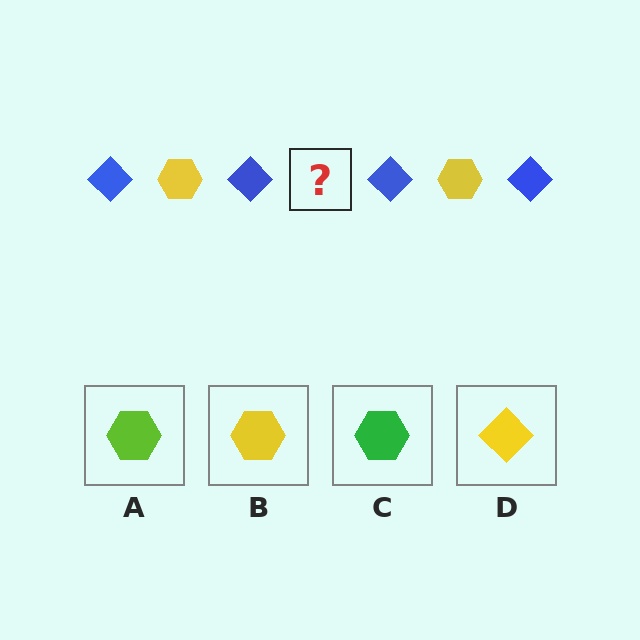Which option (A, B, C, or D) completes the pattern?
B.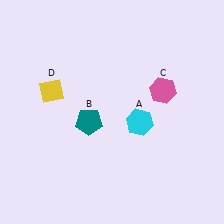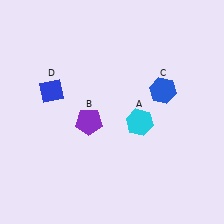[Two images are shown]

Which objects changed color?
B changed from teal to purple. C changed from pink to blue. D changed from yellow to blue.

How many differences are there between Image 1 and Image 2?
There are 3 differences between the two images.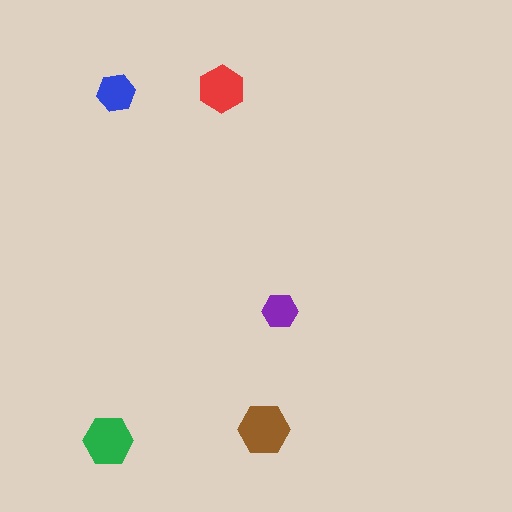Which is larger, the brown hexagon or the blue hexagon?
The brown one.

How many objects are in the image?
There are 5 objects in the image.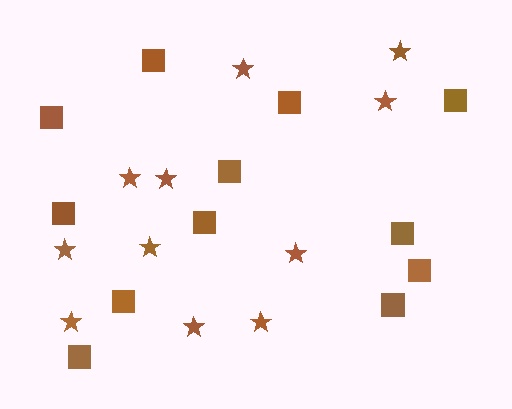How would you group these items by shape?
There are 2 groups: one group of squares (12) and one group of stars (11).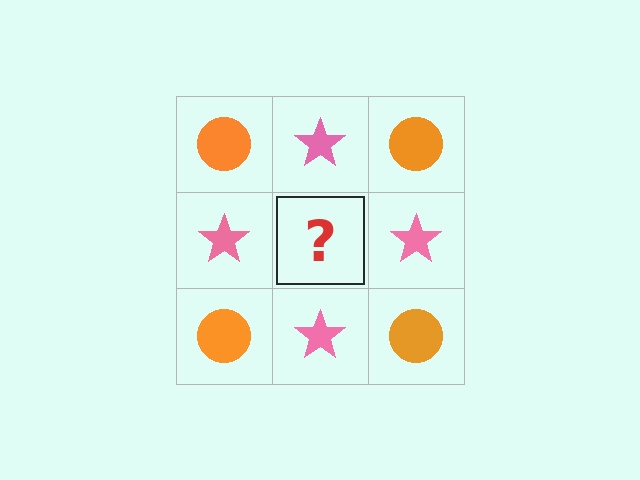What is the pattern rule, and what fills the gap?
The rule is that it alternates orange circle and pink star in a checkerboard pattern. The gap should be filled with an orange circle.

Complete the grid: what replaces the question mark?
The question mark should be replaced with an orange circle.